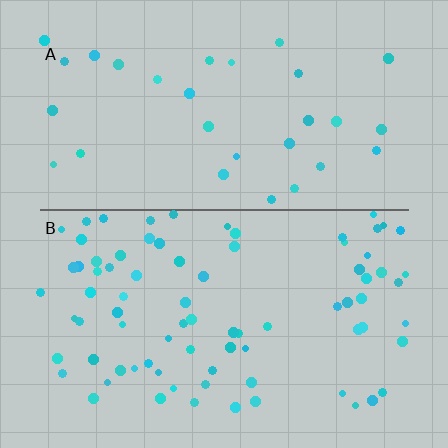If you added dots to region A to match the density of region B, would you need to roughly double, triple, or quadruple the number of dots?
Approximately triple.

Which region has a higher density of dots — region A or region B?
B (the bottom).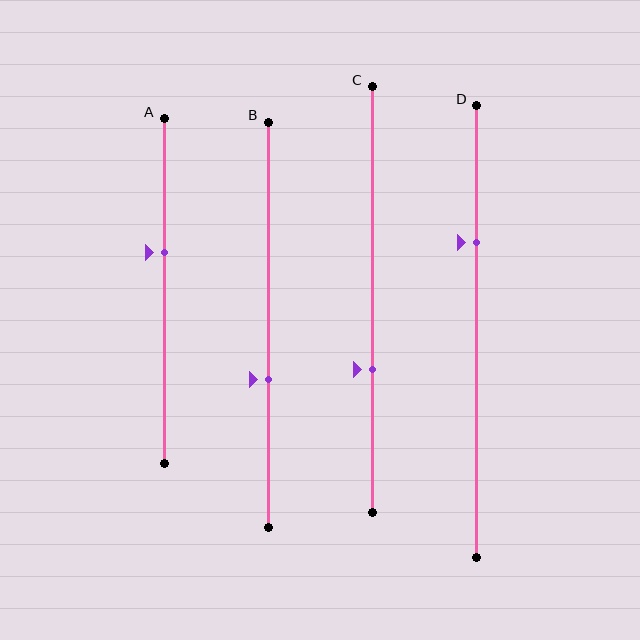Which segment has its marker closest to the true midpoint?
Segment A has its marker closest to the true midpoint.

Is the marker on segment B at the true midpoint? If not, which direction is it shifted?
No, the marker on segment B is shifted downward by about 13% of the segment length.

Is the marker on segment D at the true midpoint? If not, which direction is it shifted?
No, the marker on segment D is shifted upward by about 20% of the segment length.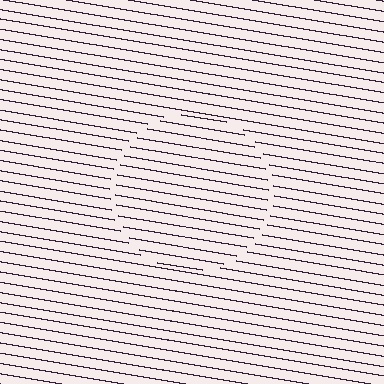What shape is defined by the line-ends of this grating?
An illusory circle. The interior of the shape contains the same grating, shifted by half a period — the contour is defined by the phase discontinuity where line-ends from the inner and outer gratings abut.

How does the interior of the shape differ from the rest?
The interior of the shape contains the same grating, shifted by half a period — the contour is defined by the phase discontinuity where line-ends from the inner and outer gratings abut.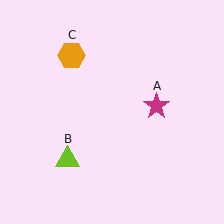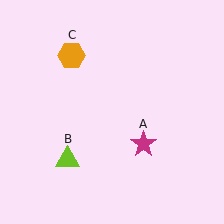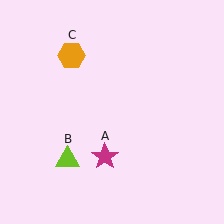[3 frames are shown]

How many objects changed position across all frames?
1 object changed position: magenta star (object A).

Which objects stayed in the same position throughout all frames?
Lime triangle (object B) and orange hexagon (object C) remained stationary.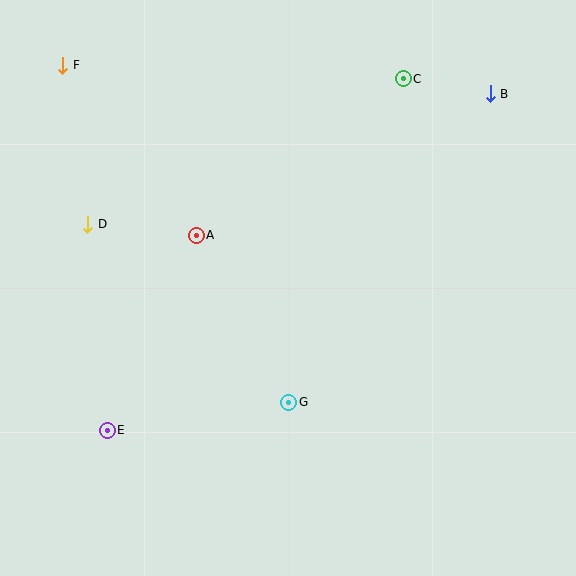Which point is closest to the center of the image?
Point A at (196, 235) is closest to the center.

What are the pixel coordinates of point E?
Point E is at (107, 430).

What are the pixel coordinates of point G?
Point G is at (289, 402).